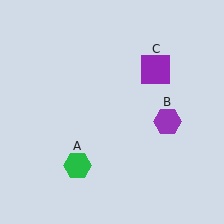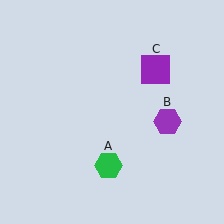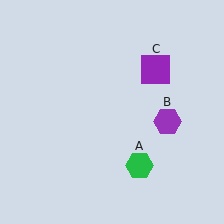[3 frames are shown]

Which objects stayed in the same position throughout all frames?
Purple hexagon (object B) and purple square (object C) remained stationary.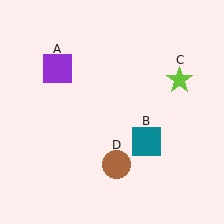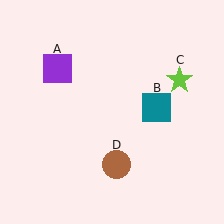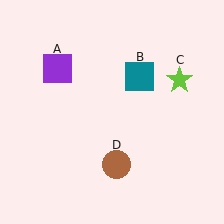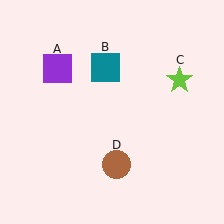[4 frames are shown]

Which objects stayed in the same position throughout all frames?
Purple square (object A) and lime star (object C) and brown circle (object D) remained stationary.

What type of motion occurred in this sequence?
The teal square (object B) rotated counterclockwise around the center of the scene.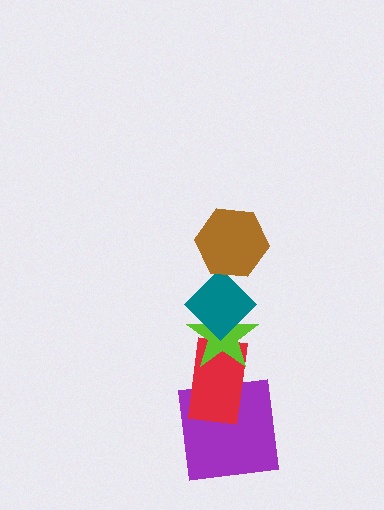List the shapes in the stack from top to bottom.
From top to bottom: the brown hexagon, the teal diamond, the lime star, the red rectangle, the purple square.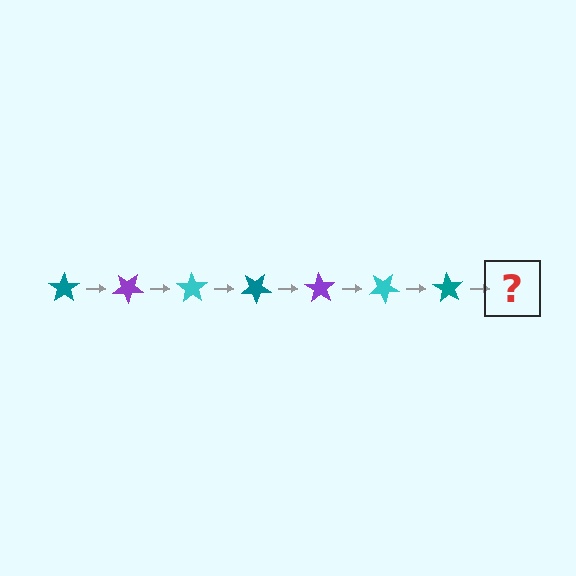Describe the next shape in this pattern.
It should be a purple star, rotated 245 degrees from the start.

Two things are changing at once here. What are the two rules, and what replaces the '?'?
The two rules are that it rotates 35 degrees each step and the color cycles through teal, purple, and cyan. The '?' should be a purple star, rotated 245 degrees from the start.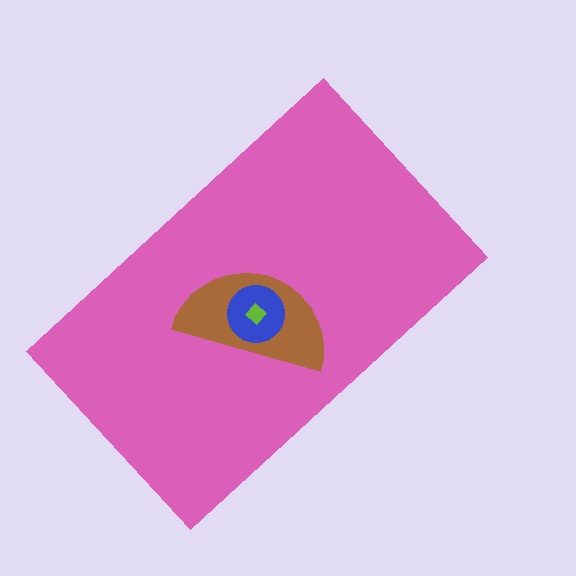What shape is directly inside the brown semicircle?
The blue circle.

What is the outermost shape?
The pink rectangle.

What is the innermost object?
The lime diamond.